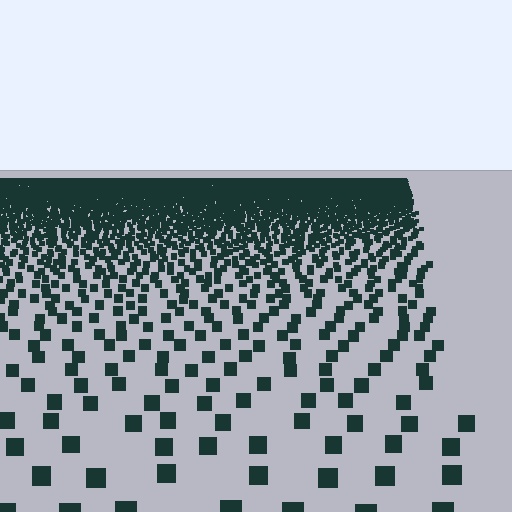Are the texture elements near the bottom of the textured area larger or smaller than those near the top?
Larger. Near the bottom, elements are closer to the viewer and appear at a bigger on-screen size.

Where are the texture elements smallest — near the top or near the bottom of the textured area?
Near the top.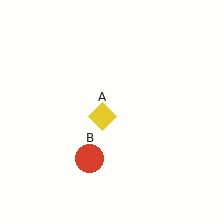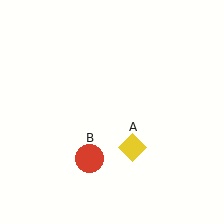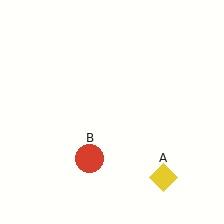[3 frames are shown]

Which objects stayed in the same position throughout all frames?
Red circle (object B) remained stationary.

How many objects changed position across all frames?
1 object changed position: yellow diamond (object A).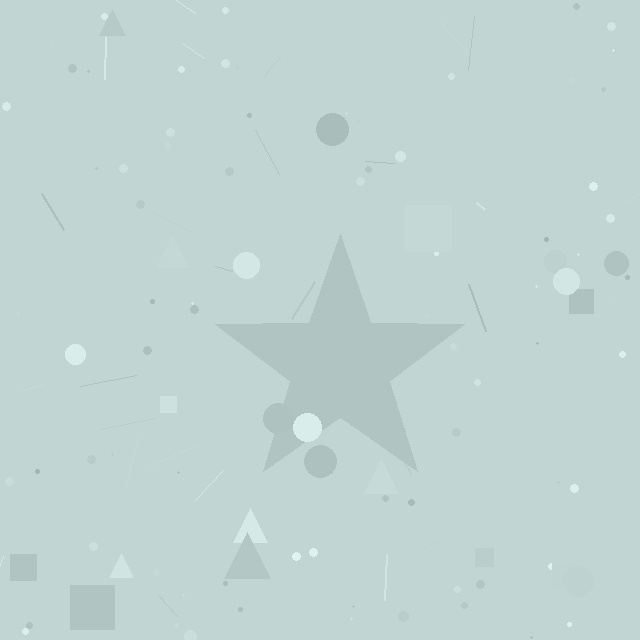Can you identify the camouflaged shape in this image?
The camouflaged shape is a star.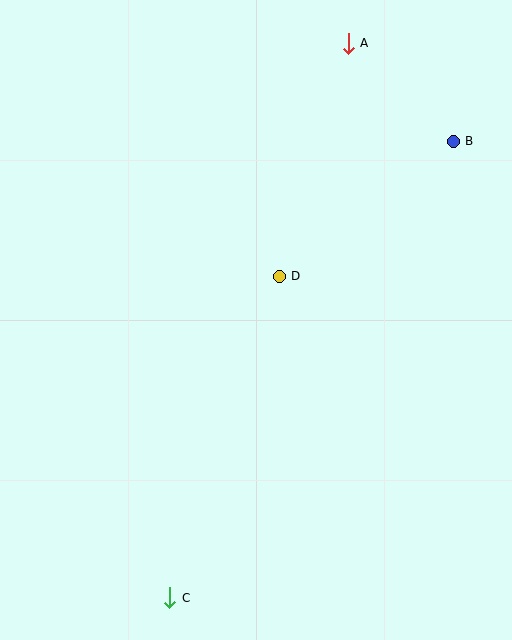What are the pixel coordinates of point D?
Point D is at (279, 276).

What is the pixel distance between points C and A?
The distance between C and A is 582 pixels.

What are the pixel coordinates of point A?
Point A is at (348, 43).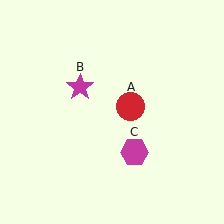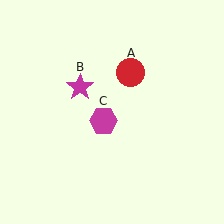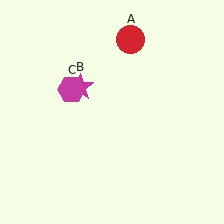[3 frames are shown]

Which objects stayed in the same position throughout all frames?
Magenta star (object B) remained stationary.